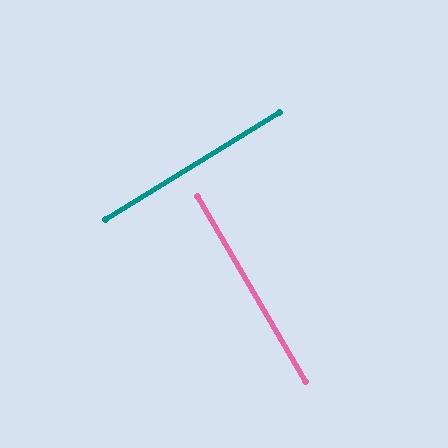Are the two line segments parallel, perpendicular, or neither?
Perpendicular — they meet at approximately 89°.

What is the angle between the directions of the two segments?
Approximately 89 degrees.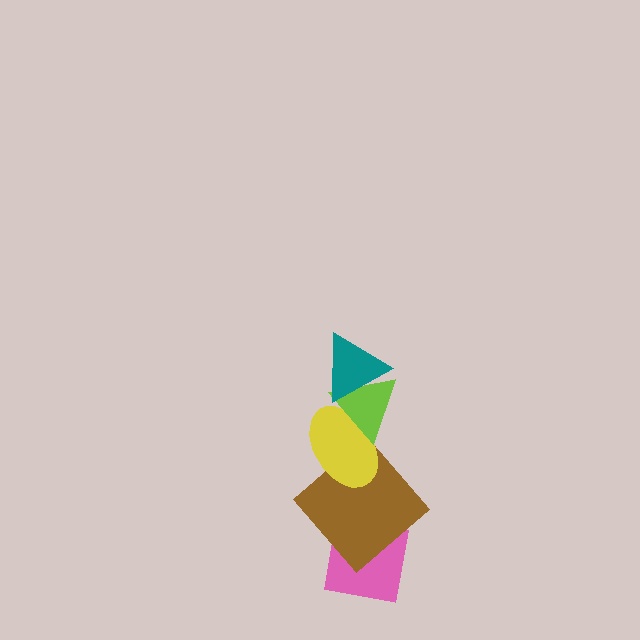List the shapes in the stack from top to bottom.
From top to bottom: the teal triangle, the lime triangle, the yellow ellipse, the brown diamond, the pink square.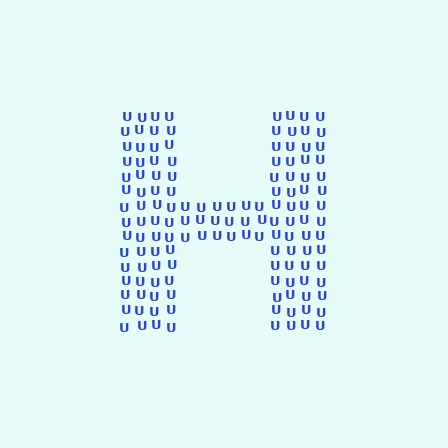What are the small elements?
The small elements are letter U's.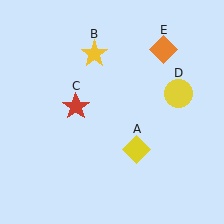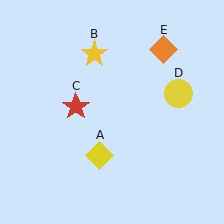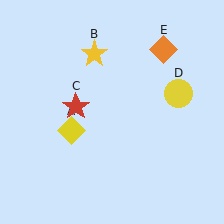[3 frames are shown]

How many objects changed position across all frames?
1 object changed position: yellow diamond (object A).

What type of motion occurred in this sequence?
The yellow diamond (object A) rotated clockwise around the center of the scene.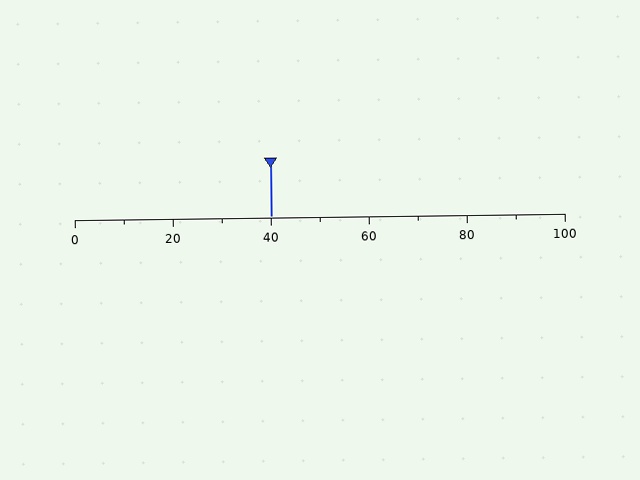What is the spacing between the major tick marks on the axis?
The major ticks are spaced 20 apart.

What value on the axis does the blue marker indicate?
The marker indicates approximately 40.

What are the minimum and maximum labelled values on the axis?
The axis runs from 0 to 100.